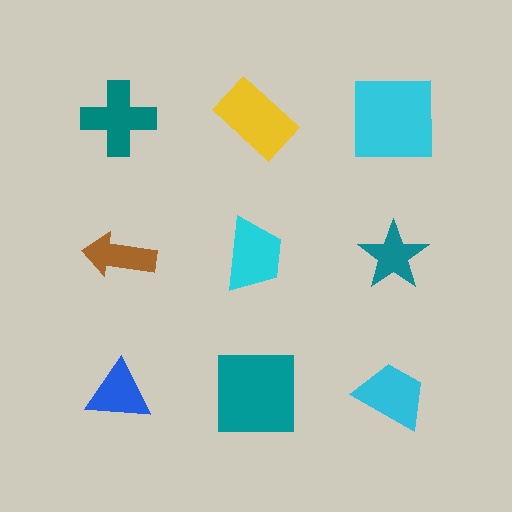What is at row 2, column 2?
A cyan trapezoid.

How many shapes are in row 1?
3 shapes.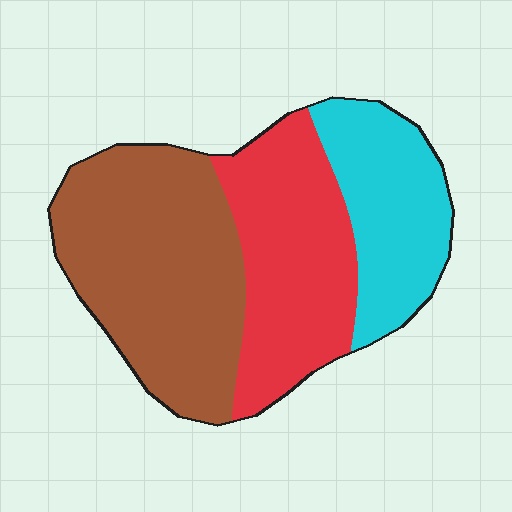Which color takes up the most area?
Brown, at roughly 45%.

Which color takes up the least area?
Cyan, at roughly 25%.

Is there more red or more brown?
Brown.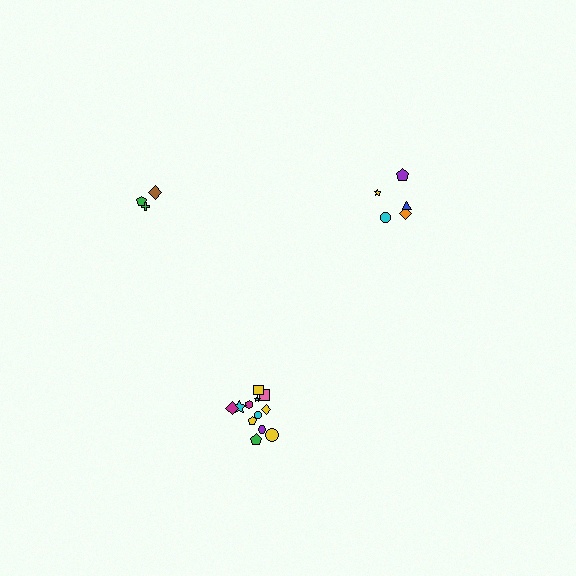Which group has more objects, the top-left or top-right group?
The top-right group.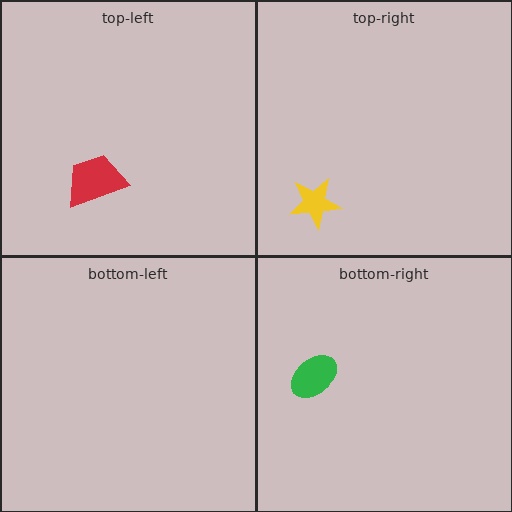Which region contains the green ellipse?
The bottom-right region.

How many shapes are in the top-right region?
1.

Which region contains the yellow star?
The top-right region.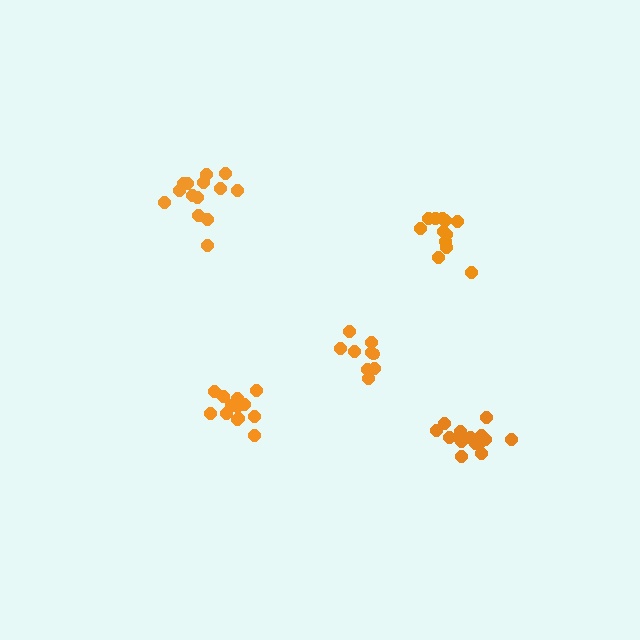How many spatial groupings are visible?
There are 5 spatial groupings.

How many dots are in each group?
Group 1: 15 dots, Group 2: 13 dots, Group 3: 14 dots, Group 4: 12 dots, Group 5: 9 dots (63 total).